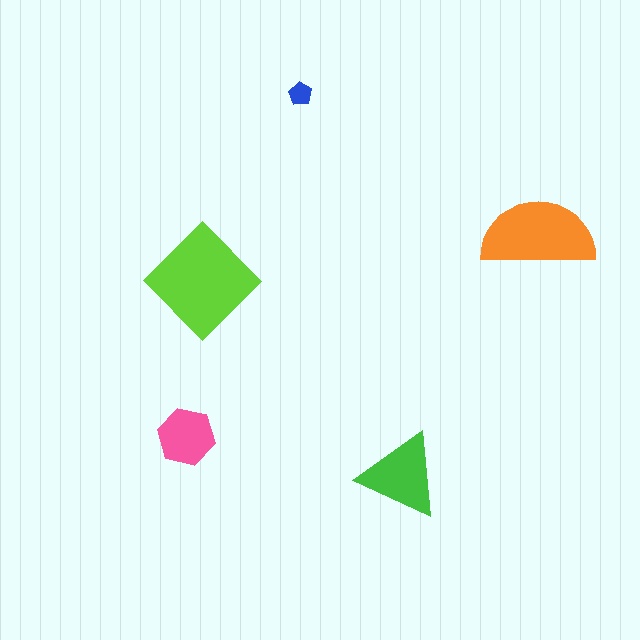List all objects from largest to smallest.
The lime diamond, the orange semicircle, the green triangle, the pink hexagon, the blue pentagon.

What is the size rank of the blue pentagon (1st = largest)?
5th.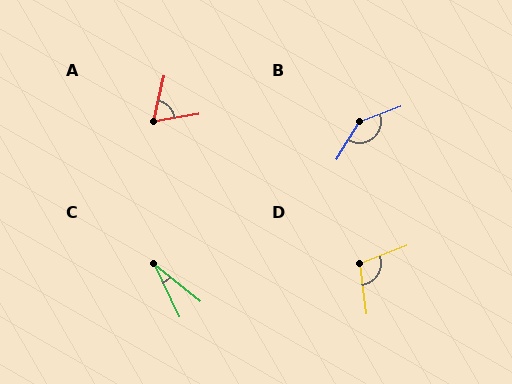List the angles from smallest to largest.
C (26°), A (67°), D (104°), B (143°).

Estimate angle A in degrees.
Approximately 67 degrees.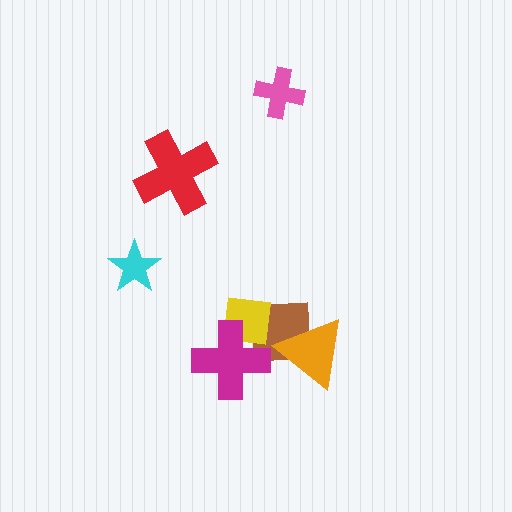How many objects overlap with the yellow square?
2 objects overlap with the yellow square.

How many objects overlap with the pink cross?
0 objects overlap with the pink cross.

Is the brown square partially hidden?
Yes, it is partially covered by another shape.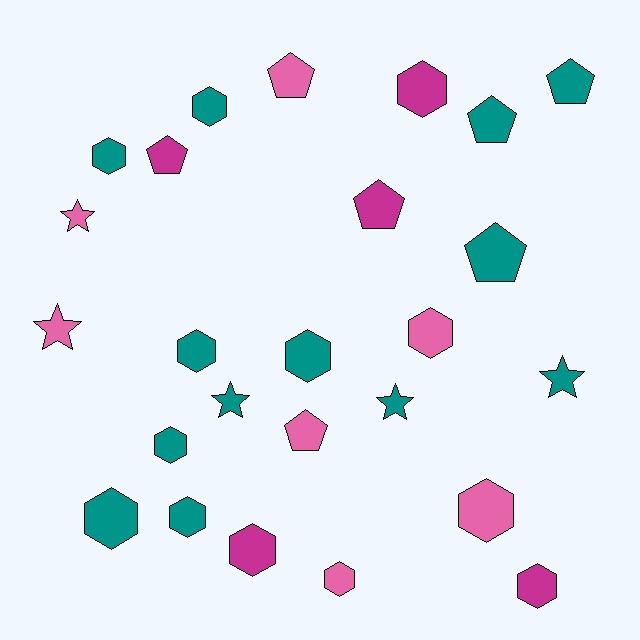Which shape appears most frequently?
Hexagon, with 13 objects.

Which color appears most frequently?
Teal, with 13 objects.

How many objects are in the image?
There are 25 objects.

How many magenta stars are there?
There are no magenta stars.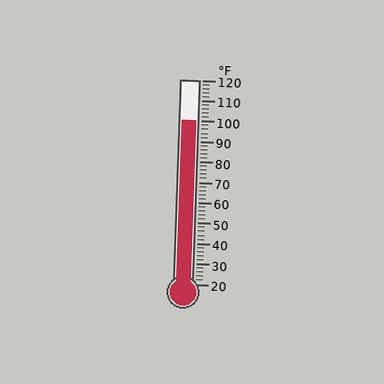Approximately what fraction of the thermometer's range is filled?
The thermometer is filled to approximately 80% of its range.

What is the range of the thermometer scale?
The thermometer scale ranges from 20°F to 120°F.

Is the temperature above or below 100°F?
The temperature is at 100°F.